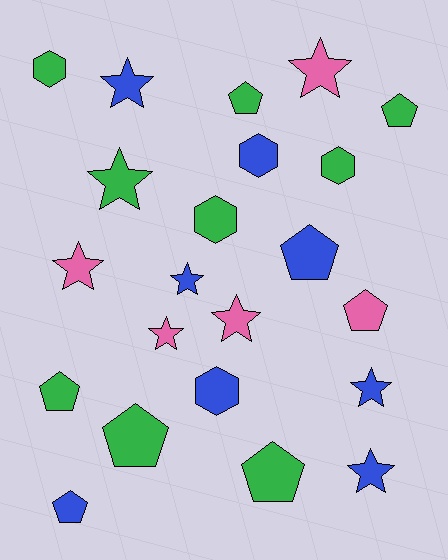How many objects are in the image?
There are 22 objects.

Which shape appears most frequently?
Star, with 9 objects.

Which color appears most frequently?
Green, with 9 objects.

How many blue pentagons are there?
There are 2 blue pentagons.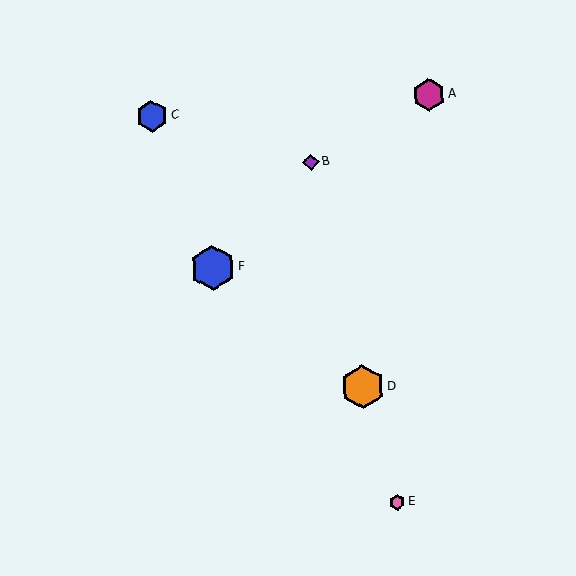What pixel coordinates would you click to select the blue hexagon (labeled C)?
Click at (152, 116) to select the blue hexagon C.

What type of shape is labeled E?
Shape E is a pink hexagon.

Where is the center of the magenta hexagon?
The center of the magenta hexagon is at (429, 95).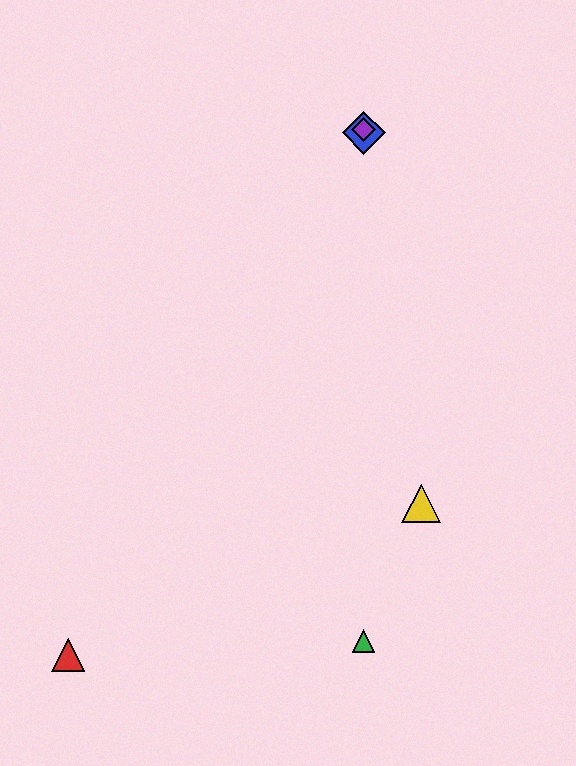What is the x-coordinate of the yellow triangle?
The yellow triangle is at x≈421.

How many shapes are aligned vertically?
3 shapes (the blue diamond, the green triangle, the purple diamond) are aligned vertically.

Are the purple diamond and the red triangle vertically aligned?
No, the purple diamond is at x≈364 and the red triangle is at x≈68.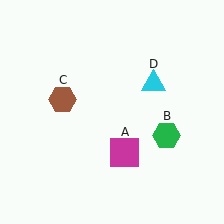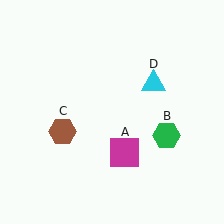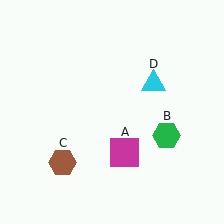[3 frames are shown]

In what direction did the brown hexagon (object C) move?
The brown hexagon (object C) moved down.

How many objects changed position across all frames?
1 object changed position: brown hexagon (object C).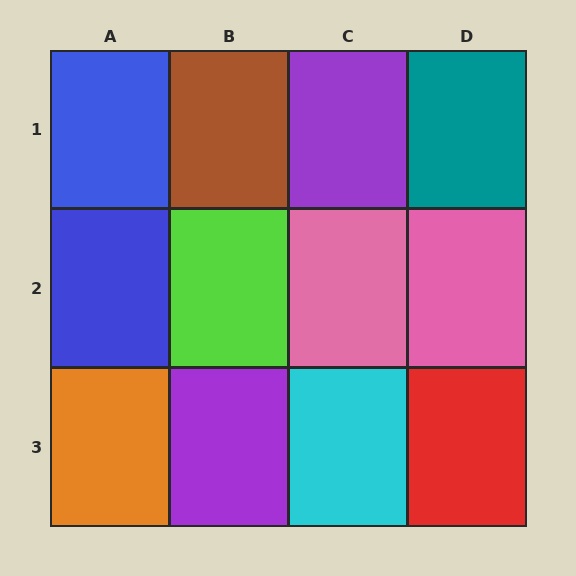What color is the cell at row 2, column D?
Pink.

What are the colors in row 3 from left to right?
Orange, purple, cyan, red.